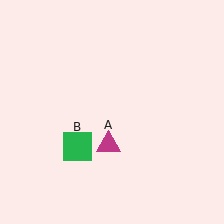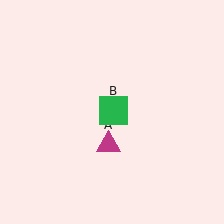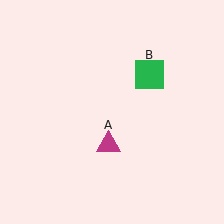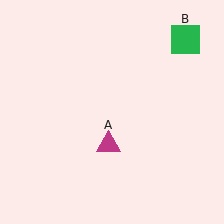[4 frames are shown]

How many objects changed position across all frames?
1 object changed position: green square (object B).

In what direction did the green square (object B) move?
The green square (object B) moved up and to the right.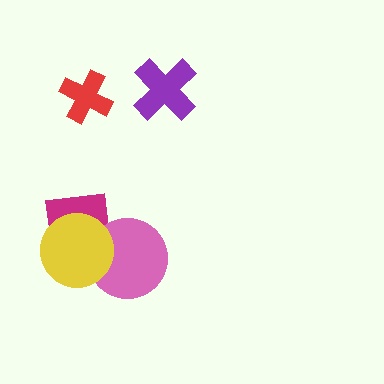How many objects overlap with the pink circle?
1 object overlaps with the pink circle.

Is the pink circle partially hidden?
Yes, it is partially covered by another shape.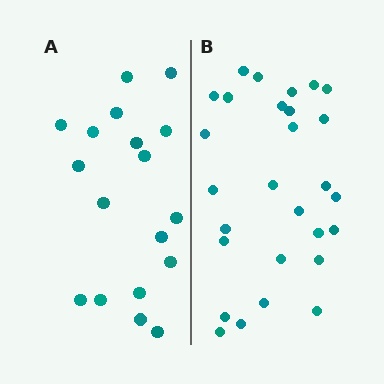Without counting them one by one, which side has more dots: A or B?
Region B (the right region) has more dots.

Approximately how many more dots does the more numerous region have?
Region B has roughly 10 or so more dots than region A.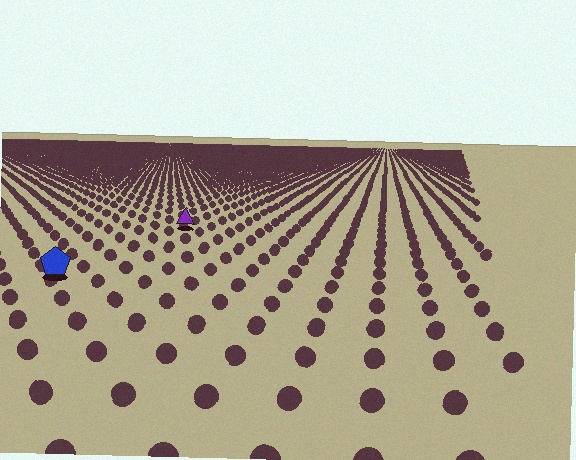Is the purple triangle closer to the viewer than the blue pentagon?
No. The blue pentagon is closer — you can tell from the texture gradient: the ground texture is coarser near it.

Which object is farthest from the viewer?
The purple triangle is farthest from the viewer. It appears smaller and the ground texture around it is denser.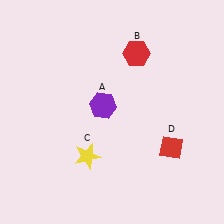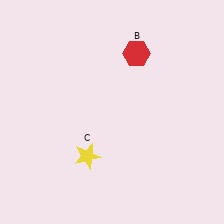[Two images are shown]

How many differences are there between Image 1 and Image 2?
There are 2 differences between the two images.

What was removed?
The purple hexagon (A), the red diamond (D) were removed in Image 2.